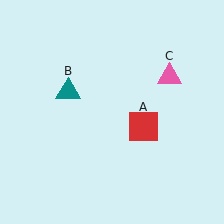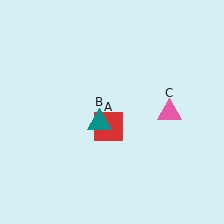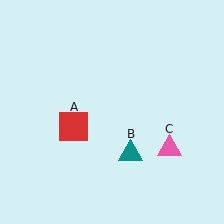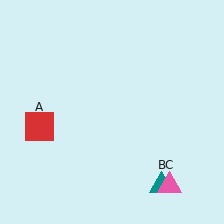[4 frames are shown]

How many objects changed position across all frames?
3 objects changed position: red square (object A), teal triangle (object B), pink triangle (object C).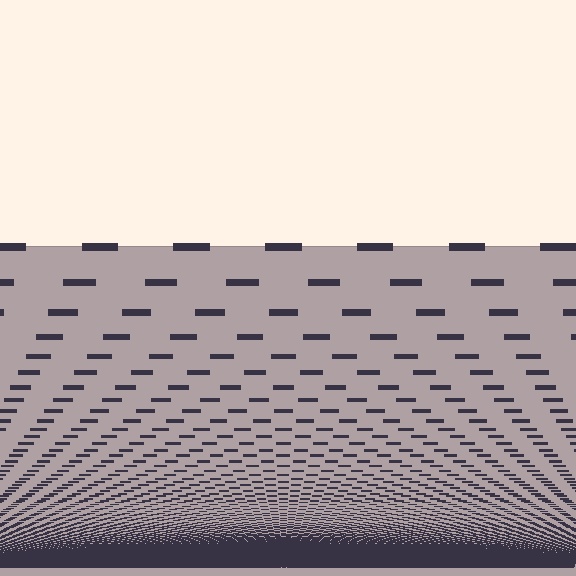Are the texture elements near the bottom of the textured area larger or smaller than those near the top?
Smaller. The gradient is inverted — elements near the bottom are smaller and denser.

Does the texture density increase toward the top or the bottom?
Density increases toward the bottom.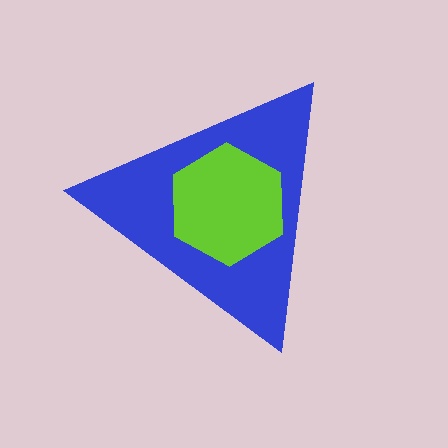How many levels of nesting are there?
2.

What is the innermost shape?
The lime hexagon.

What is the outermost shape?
The blue triangle.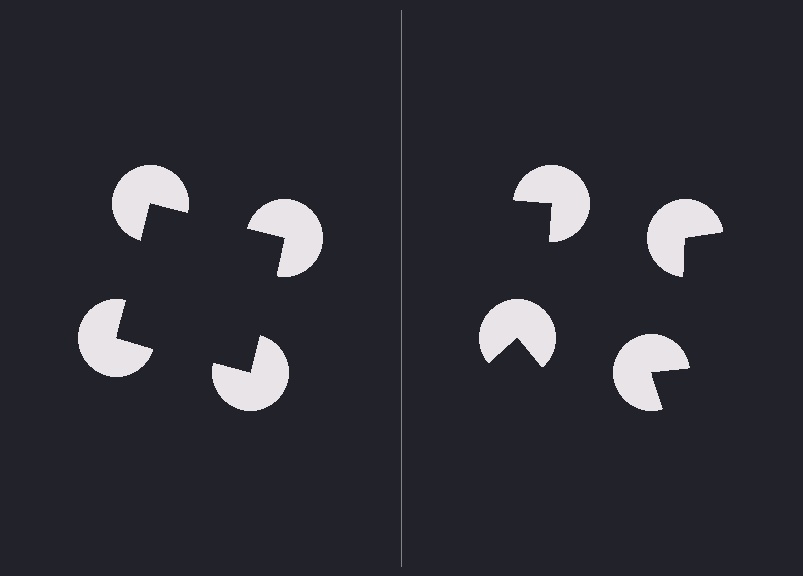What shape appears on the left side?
An illusory square.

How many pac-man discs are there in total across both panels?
8 — 4 on each side.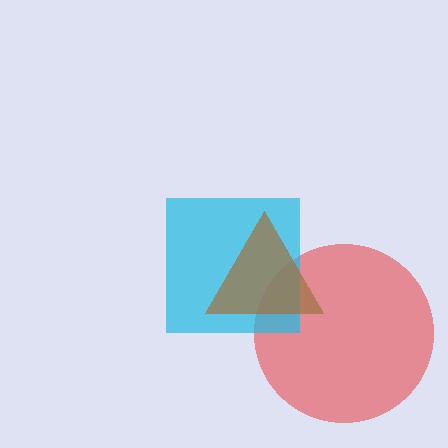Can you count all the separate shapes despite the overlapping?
Yes, there are 3 separate shapes.